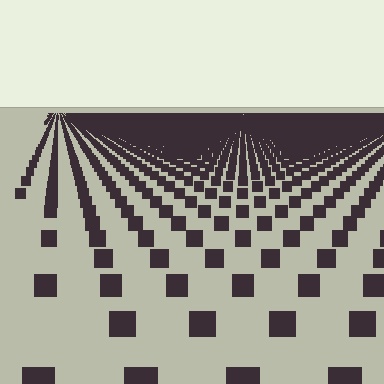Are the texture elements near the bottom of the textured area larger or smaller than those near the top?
Larger. Near the bottom, elements are closer to the viewer and appear at a bigger on-screen size.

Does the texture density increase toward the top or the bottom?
Density increases toward the top.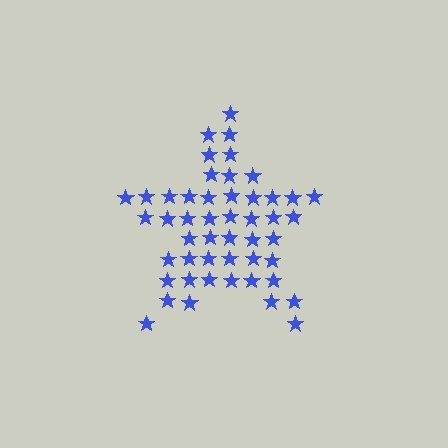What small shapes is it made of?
It is made of small stars.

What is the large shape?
The large shape is a star.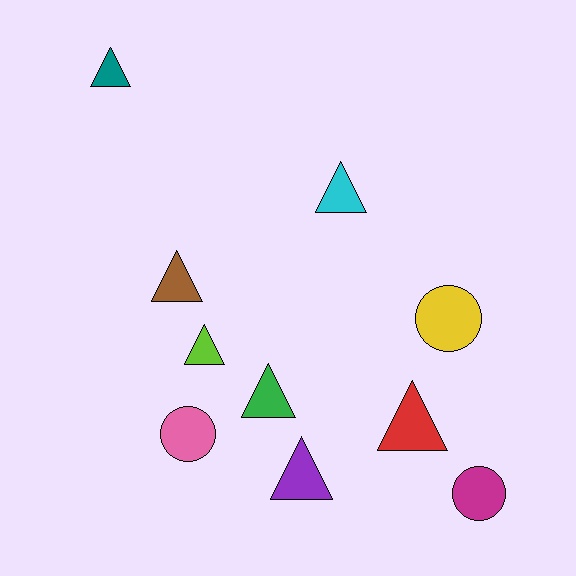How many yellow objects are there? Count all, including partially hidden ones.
There is 1 yellow object.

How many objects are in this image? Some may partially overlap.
There are 10 objects.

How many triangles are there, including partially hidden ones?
There are 7 triangles.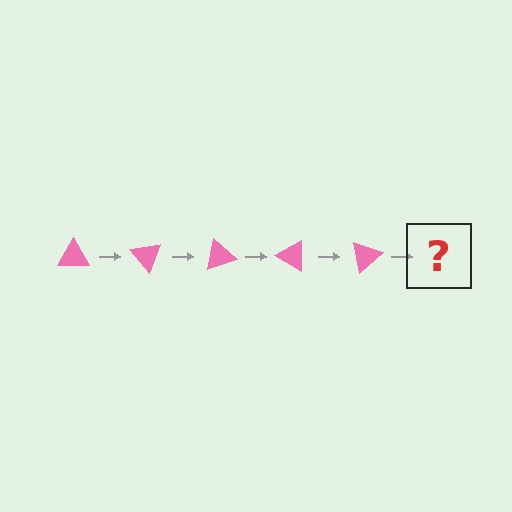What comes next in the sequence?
The next element should be a pink triangle rotated 250 degrees.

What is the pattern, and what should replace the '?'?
The pattern is that the triangle rotates 50 degrees each step. The '?' should be a pink triangle rotated 250 degrees.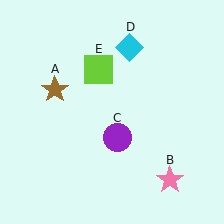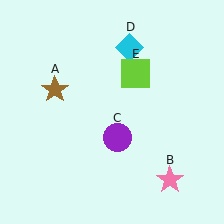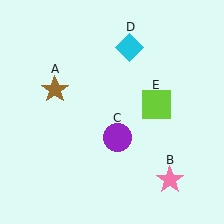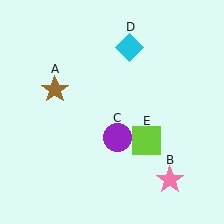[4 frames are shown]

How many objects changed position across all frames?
1 object changed position: lime square (object E).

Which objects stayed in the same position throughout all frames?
Brown star (object A) and pink star (object B) and purple circle (object C) and cyan diamond (object D) remained stationary.